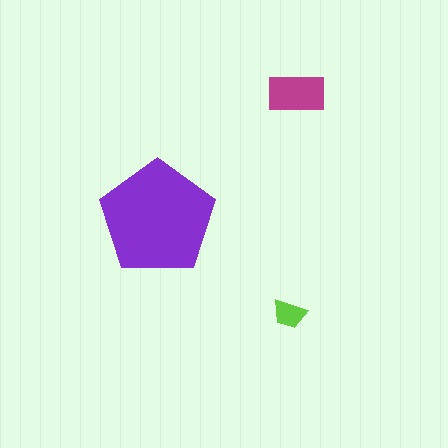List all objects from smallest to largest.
The lime trapezoid, the magenta rectangle, the purple pentagon.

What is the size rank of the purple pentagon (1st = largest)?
1st.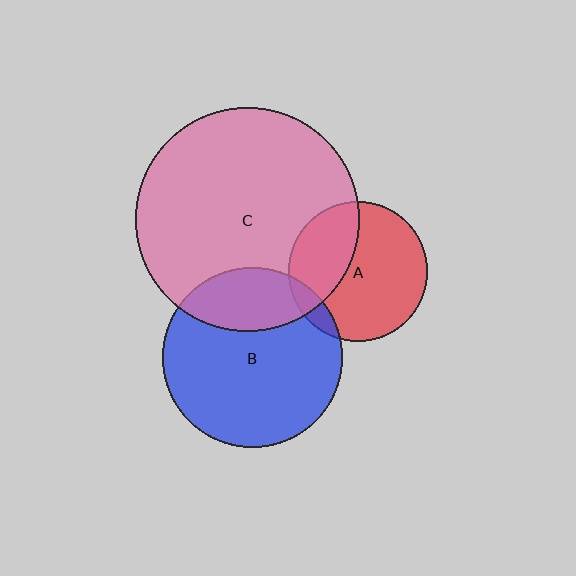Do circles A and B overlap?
Yes.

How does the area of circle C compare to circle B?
Approximately 1.6 times.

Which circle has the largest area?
Circle C (pink).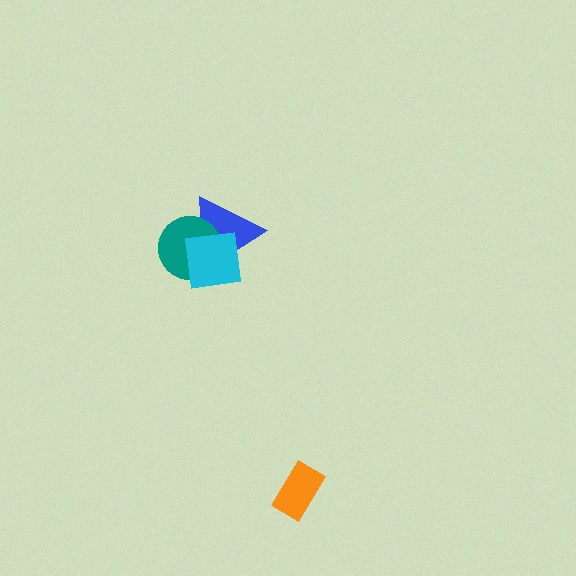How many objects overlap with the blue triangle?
2 objects overlap with the blue triangle.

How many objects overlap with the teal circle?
2 objects overlap with the teal circle.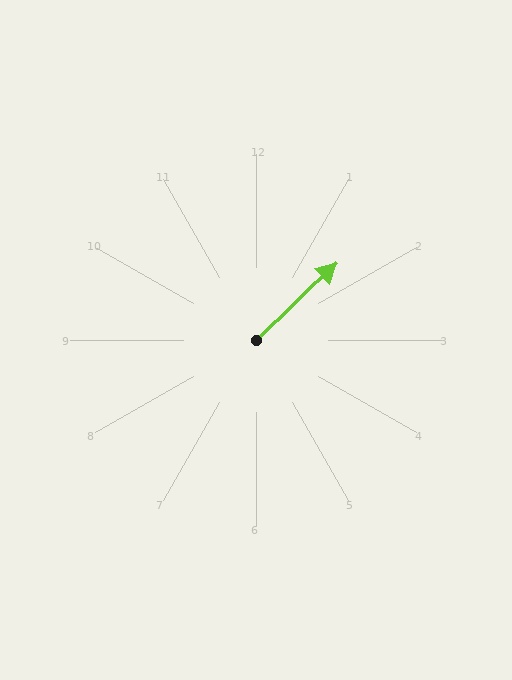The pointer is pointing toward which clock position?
Roughly 2 o'clock.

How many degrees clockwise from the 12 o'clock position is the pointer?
Approximately 46 degrees.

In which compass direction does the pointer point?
Northeast.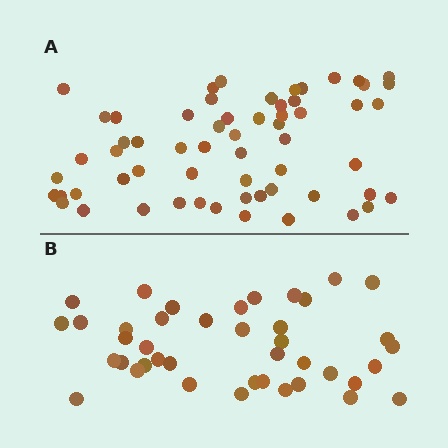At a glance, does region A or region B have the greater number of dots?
Region A (the top region) has more dots.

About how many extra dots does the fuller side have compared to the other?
Region A has approximately 20 more dots than region B.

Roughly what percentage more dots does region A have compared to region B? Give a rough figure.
About 45% more.